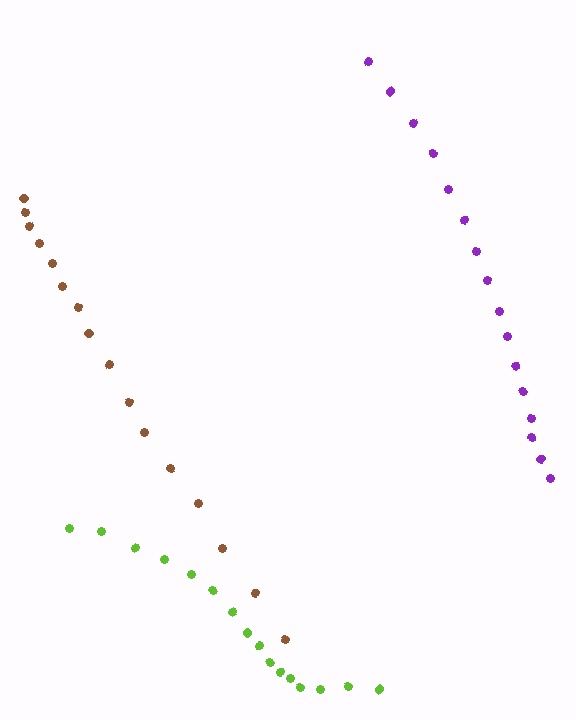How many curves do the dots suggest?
There are 3 distinct paths.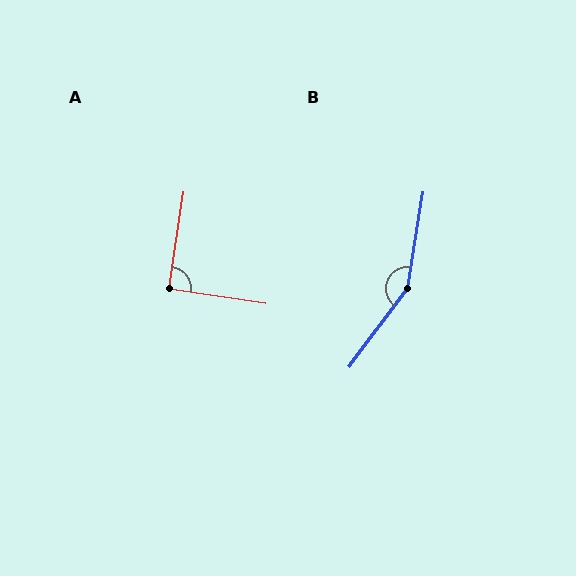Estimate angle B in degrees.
Approximately 153 degrees.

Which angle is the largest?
B, at approximately 153 degrees.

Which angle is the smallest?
A, at approximately 90 degrees.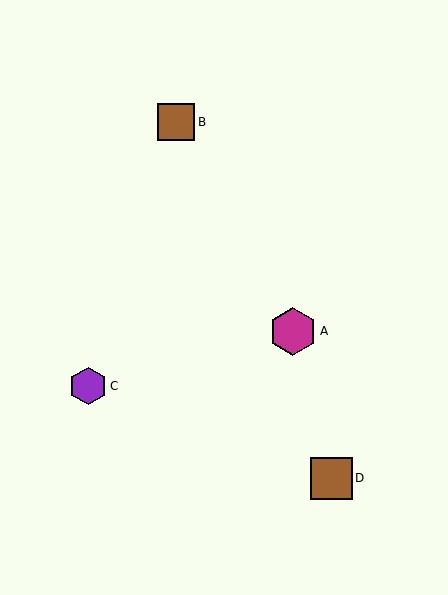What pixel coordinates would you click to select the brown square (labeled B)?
Click at (176, 122) to select the brown square B.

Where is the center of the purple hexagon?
The center of the purple hexagon is at (88, 386).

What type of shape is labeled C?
Shape C is a purple hexagon.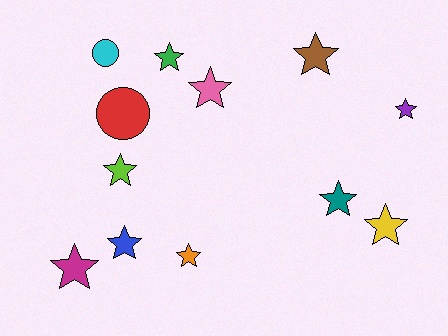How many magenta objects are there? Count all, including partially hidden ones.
There is 1 magenta object.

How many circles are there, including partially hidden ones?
There are 2 circles.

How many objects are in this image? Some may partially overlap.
There are 12 objects.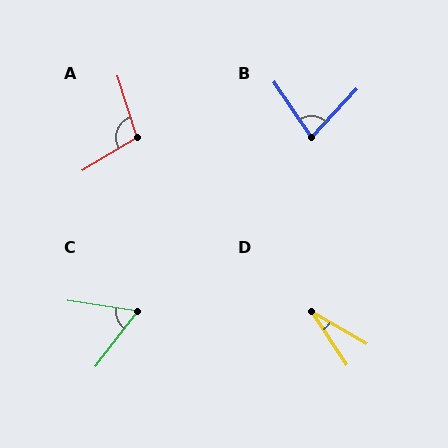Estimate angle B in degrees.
Approximately 78 degrees.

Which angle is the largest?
A, at approximately 104 degrees.